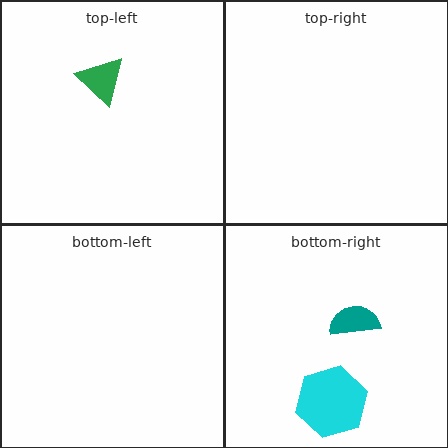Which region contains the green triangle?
The top-left region.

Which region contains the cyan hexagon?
The bottom-right region.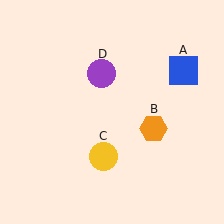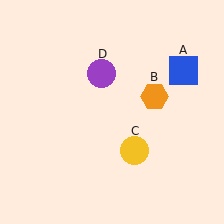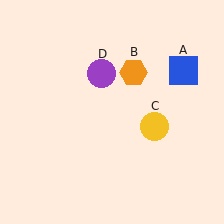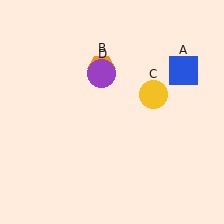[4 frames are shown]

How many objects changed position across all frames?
2 objects changed position: orange hexagon (object B), yellow circle (object C).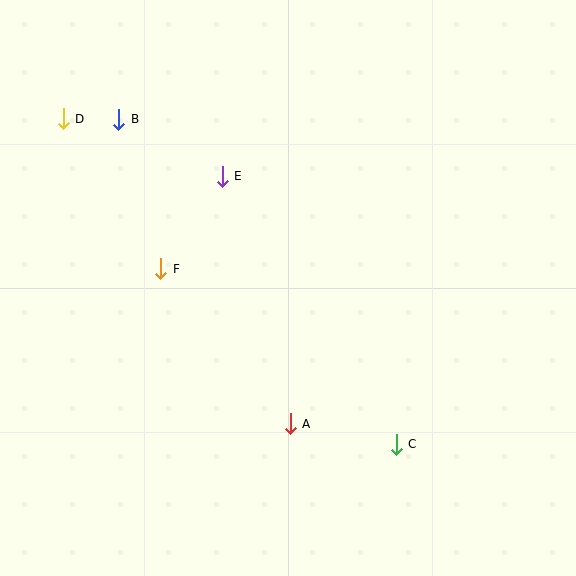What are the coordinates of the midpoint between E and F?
The midpoint between E and F is at (191, 222).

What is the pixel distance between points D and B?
The distance between D and B is 56 pixels.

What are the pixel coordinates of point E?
Point E is at (222, 176).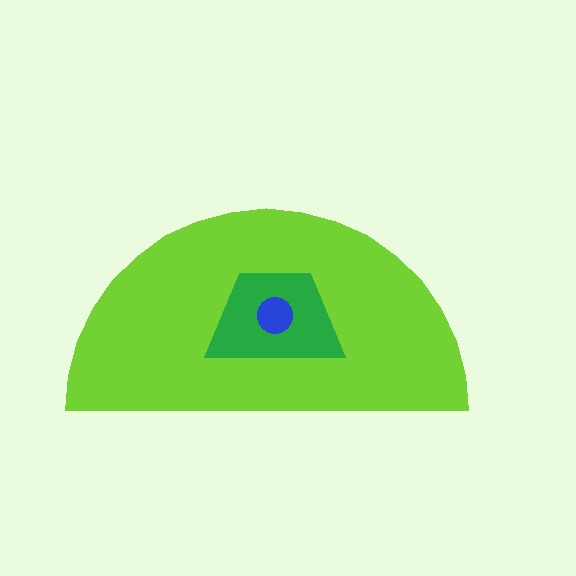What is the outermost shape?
The lime semicircle.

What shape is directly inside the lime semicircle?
The green trapezoid.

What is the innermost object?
The blue circle.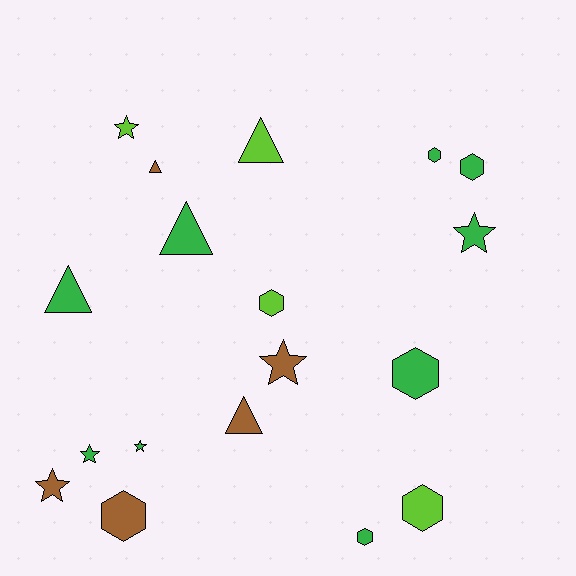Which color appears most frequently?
Green, with 9 objects.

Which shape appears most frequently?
Hexagon, with 7 objects.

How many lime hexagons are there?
There are 2 lime hexagons.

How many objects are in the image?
There are 18 objects.